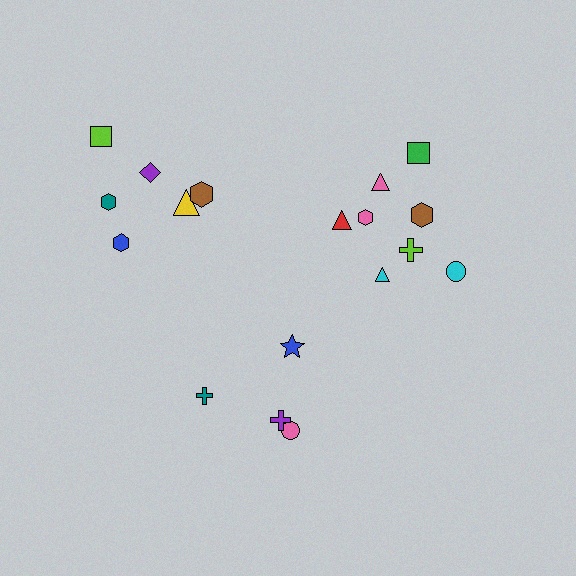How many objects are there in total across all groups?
There are 18 objects.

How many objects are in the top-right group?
There are 8 objects.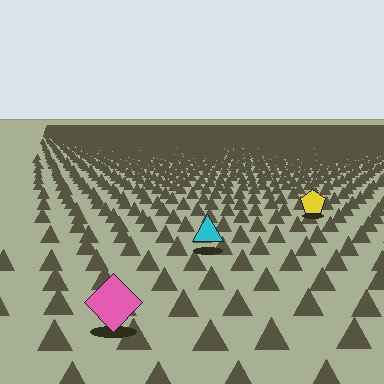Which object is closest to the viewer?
The pink diamond is closest. The texture marks near it are larger and more spread out.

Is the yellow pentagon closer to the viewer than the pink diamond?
No. The pink diamond is closer — you can tell from the texture gradient: the ground texture is coarser near it.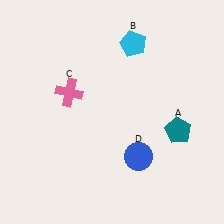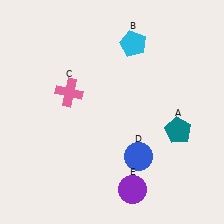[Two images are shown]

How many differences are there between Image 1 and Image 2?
There is 1 difference between the two images.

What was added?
A purple circle (E) was added in Image 2.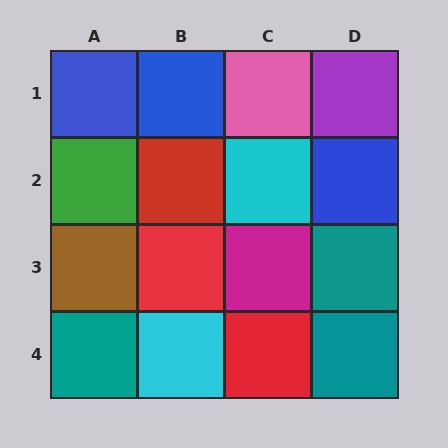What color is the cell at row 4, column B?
Cyan.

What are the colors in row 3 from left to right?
Brown, red, magenta, teal.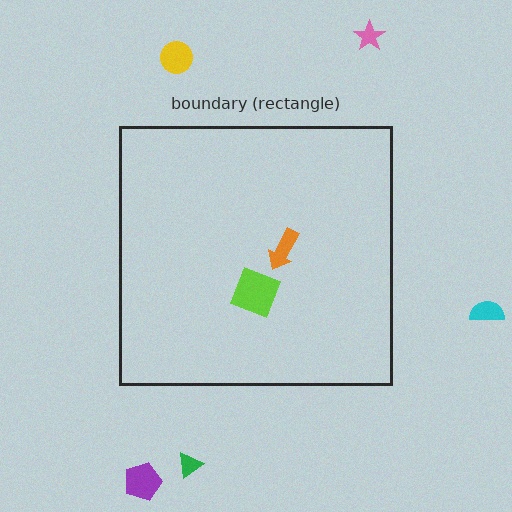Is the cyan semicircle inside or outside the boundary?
Outside.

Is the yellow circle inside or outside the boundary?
Outside.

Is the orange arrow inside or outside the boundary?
Inside.